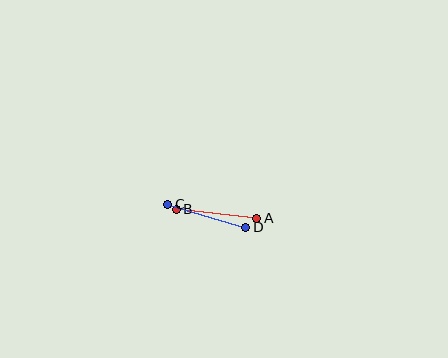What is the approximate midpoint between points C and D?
The midpoint is at approximately (207, 216) pixels.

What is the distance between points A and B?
The distance is approximately 81 pixels.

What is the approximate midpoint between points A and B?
The midpoint is at approximately (216, 214) pixels.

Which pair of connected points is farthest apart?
Points C and D are farthest apart.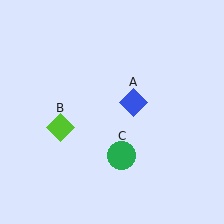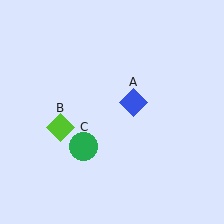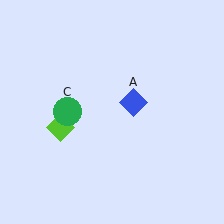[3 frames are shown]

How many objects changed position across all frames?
1 object changed position: green circle (object C).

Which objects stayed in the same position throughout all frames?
Blue diamond (object A) and lime diamond (object B) remained stationary.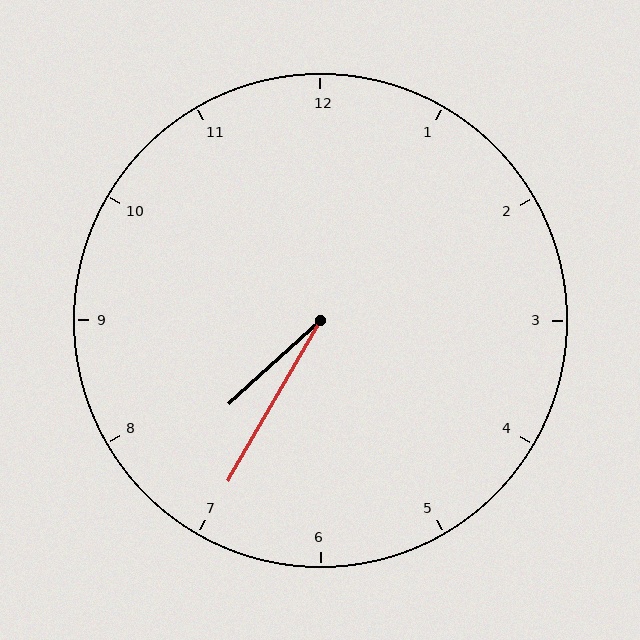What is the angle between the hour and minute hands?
Approximately 18 degrees.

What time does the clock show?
7:35.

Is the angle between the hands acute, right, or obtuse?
It is acute.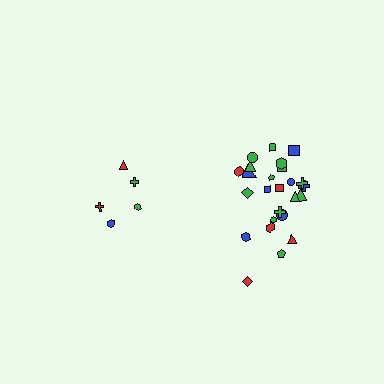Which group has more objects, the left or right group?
The right group.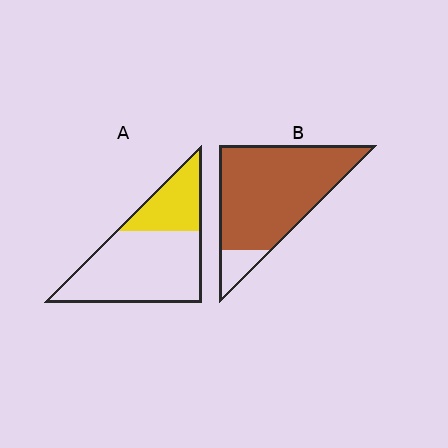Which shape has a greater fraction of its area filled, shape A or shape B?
Shape B.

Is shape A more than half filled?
No.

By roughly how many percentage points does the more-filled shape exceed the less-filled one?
By roughly 60 percentage points (B over A).